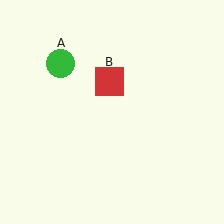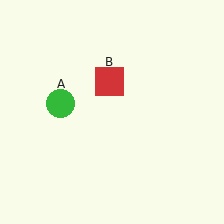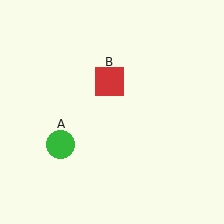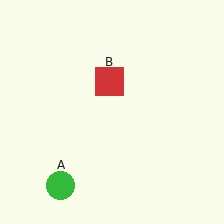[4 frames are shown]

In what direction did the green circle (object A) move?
The green circle (object A) moved down.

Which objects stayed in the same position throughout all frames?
Red square (object B) remained stationary.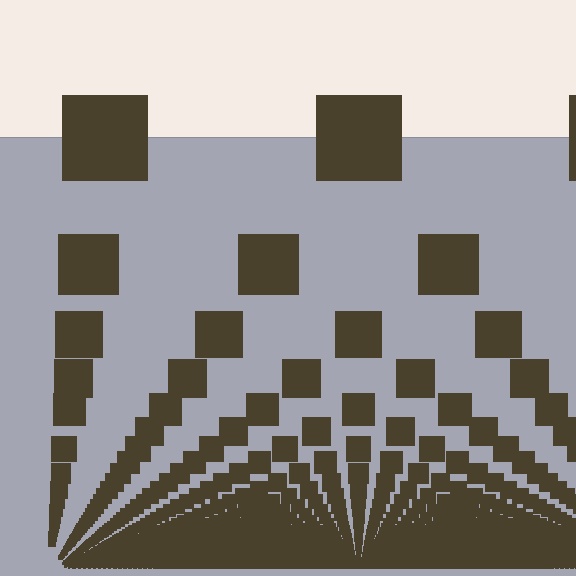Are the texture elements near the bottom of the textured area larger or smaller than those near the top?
Smaller. The gradient is inverted — elements near the bottom are smaller and denser.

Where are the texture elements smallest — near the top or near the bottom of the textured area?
Near the bottom.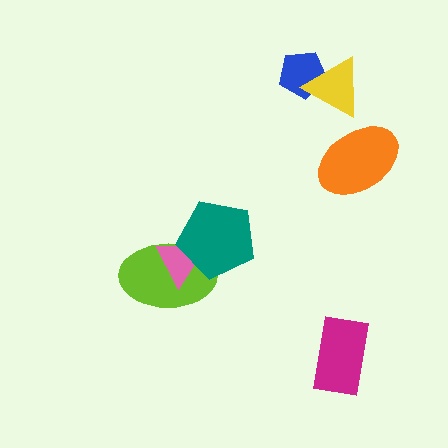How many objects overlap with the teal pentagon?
2 objects overlap with the teal pentagon.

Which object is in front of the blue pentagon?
The yellow triangle is in front of the blue pentagon.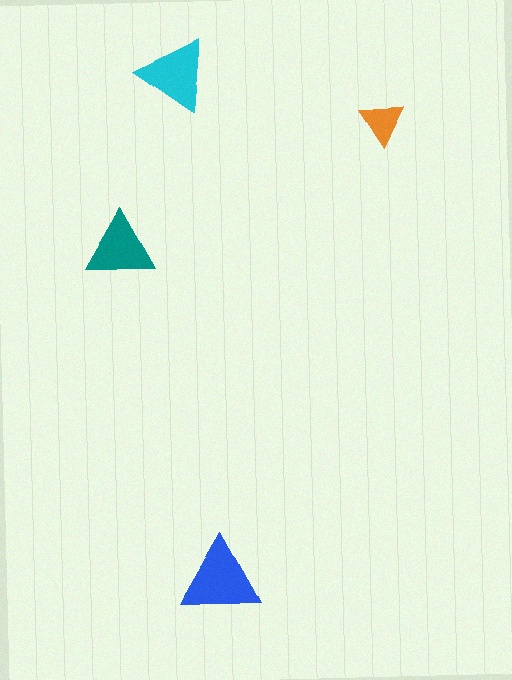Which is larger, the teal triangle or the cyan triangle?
The cyan one.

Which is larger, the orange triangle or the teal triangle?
The teal one.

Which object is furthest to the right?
The orange triangle is rightmost.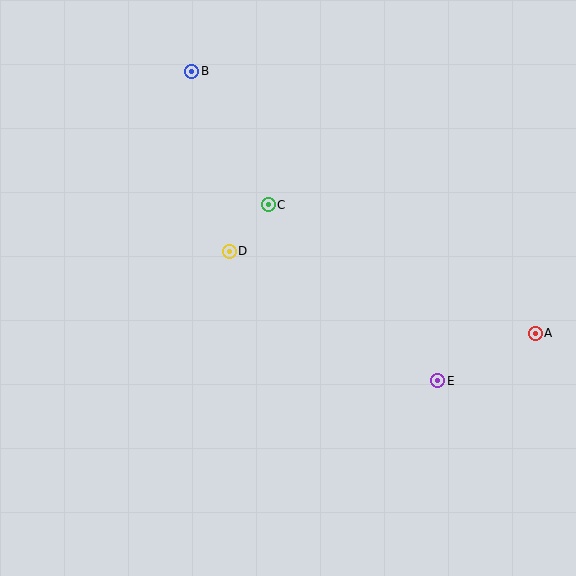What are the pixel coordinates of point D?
Point D is at (229, 251).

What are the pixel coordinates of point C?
Point C is at (268, 205).